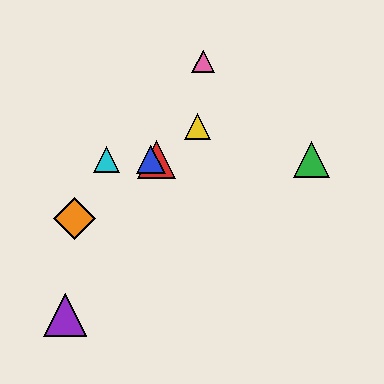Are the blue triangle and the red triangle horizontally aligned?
Yes, both are at y≈160.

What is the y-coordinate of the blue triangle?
The blue triangle is at y≈160.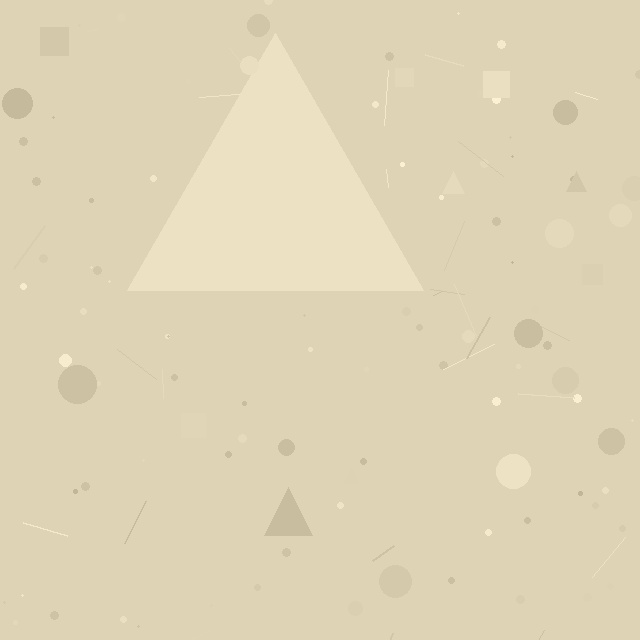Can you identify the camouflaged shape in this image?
The camouflaged shape is a triangle.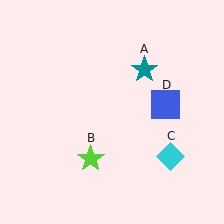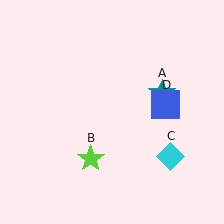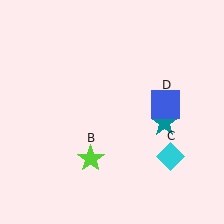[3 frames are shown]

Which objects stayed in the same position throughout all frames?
Lime star (object B) and cyan diamond (object C) and blue square (object D) remained stationary.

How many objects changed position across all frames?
1 object changed position: teal star (object A).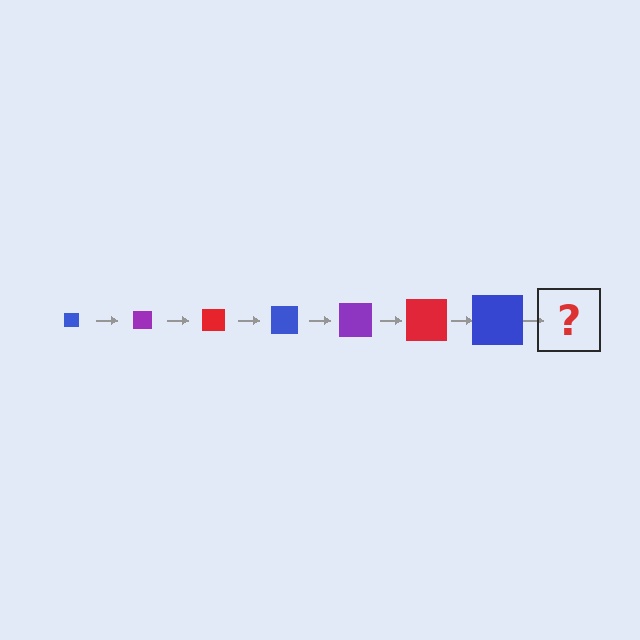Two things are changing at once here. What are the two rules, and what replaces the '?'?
The two rules are that the square grows larger each step and the color cycles through blue, purple, and red. The '?' should be a purple square, larger than the previous one.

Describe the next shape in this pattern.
It should be a purple square, larger than the previous one.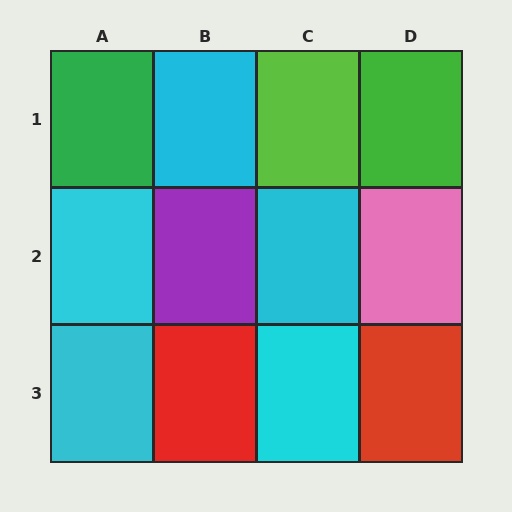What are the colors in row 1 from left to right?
Green, cyan, lime, green.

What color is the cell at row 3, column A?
Cyan.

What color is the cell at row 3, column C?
Cyan.